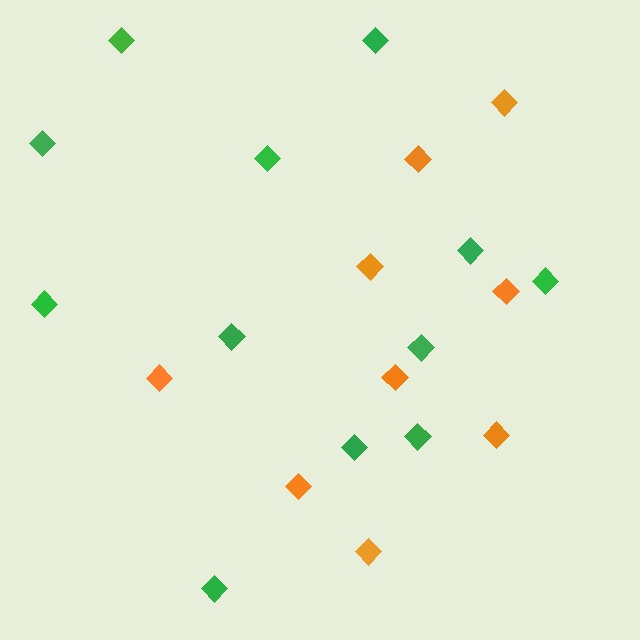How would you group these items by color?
There are 2 groups: one group of orange diamonds (9) and one group of green diamonds (12).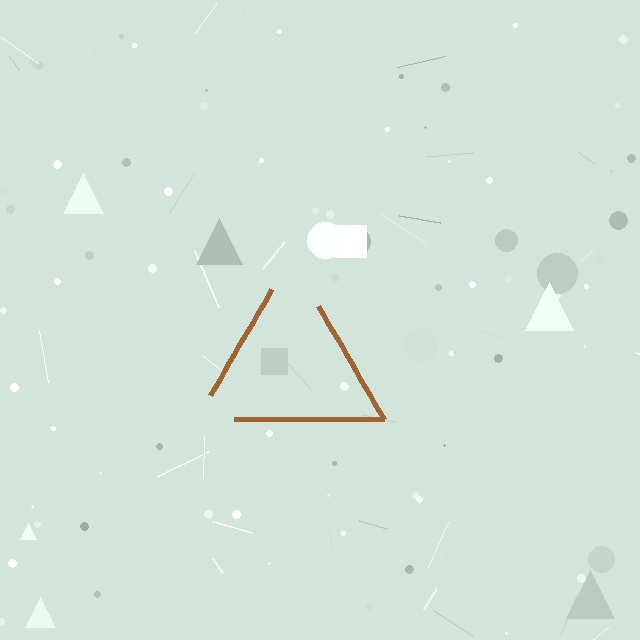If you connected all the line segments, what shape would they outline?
They would outline a triangle.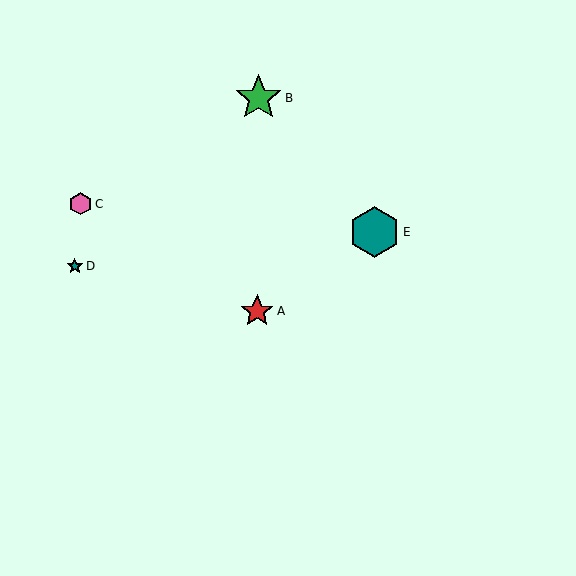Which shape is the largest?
The teal hexagon (labeled E) is the largest.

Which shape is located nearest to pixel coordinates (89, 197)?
The pink hexagon (labeled C) at (81, 204) is nearest to that location.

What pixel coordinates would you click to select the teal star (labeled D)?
Click at (75, 266) to select the teal star D.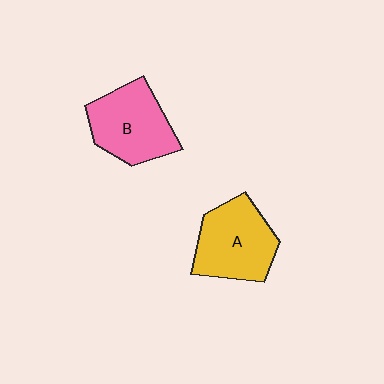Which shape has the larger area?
Shape A (yellow).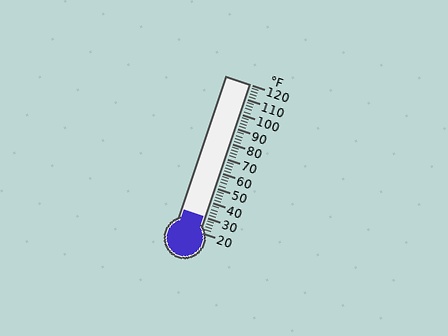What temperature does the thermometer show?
The thermometer shows approximately 30°F.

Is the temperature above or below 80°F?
The temperature is below 80°F.